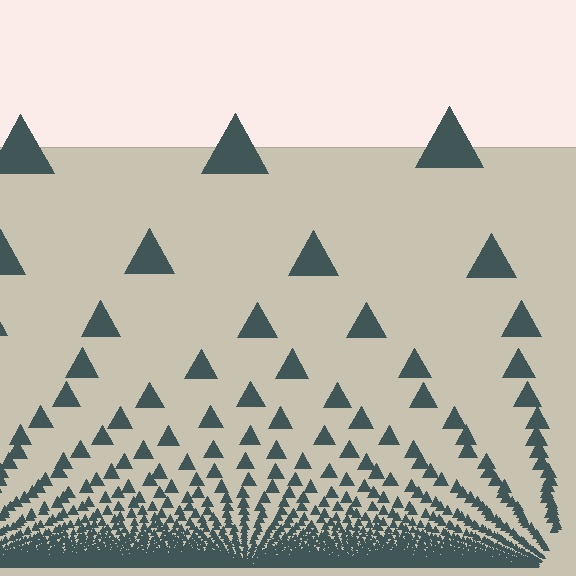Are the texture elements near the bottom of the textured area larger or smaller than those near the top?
Smaller. The gradient is inverted — elements near the bottom are smaller and denser.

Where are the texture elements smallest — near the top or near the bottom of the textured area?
Near the bottom.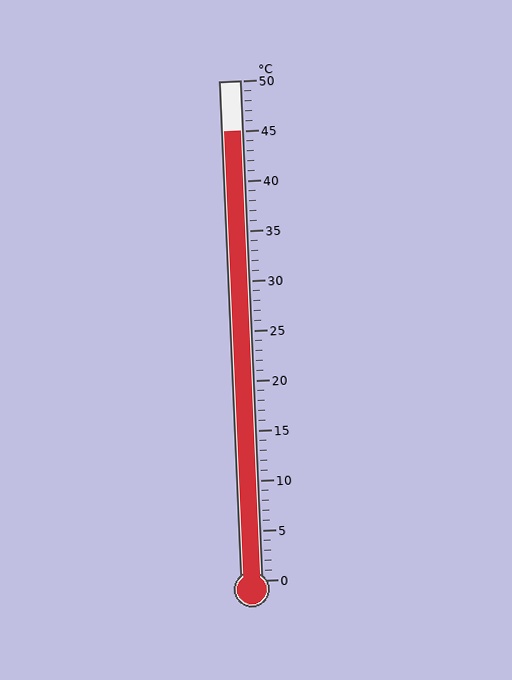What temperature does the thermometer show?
The thermometer shows approximately 45°C.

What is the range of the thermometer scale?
The thermometer scale ranges from 0°C to 50°C.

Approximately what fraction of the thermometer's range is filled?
The thermometer is filled to approximately 90% of its range.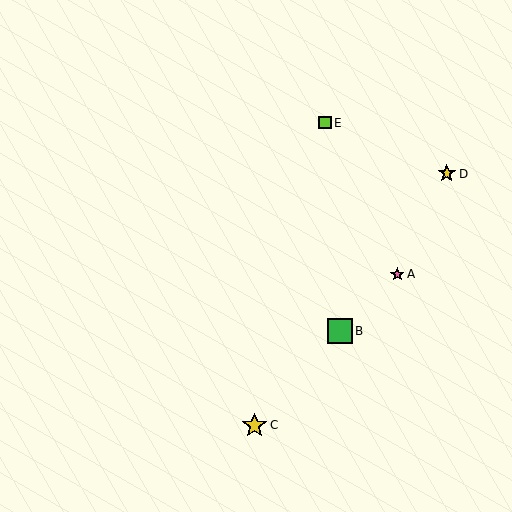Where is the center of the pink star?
The center of the pink star is at (397, 274).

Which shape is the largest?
The green square (labeled B) is the largest.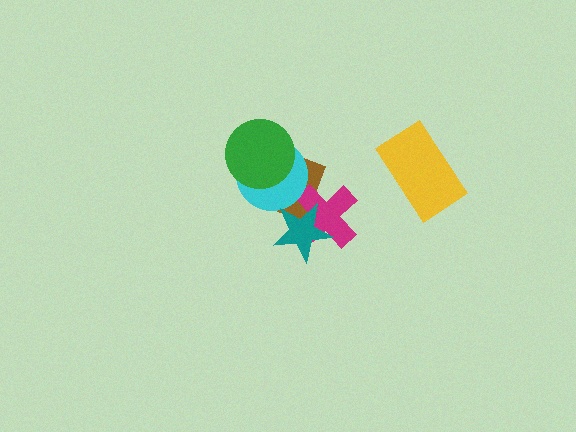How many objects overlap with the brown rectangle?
4 objects overlap with the brown rectangle.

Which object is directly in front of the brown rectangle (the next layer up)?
The magenta cross is directly in front of the brown rectangle.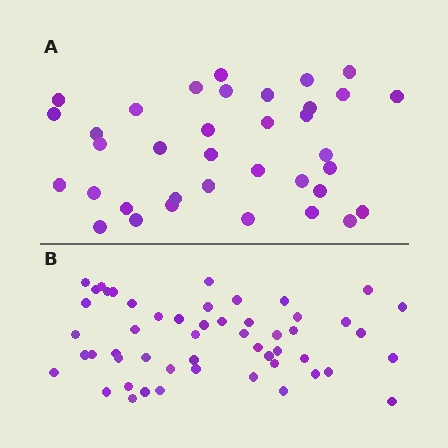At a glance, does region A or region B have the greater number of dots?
Region B (the bottom region) has more dots.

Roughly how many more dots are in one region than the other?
Region B has approximately 15 more dots than region A.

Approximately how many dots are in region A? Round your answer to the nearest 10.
About 40 dots. (The exact count is 36, which rounds to 40.)